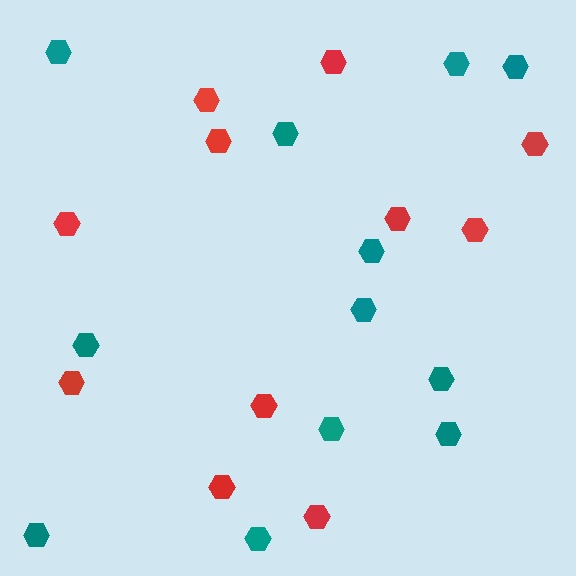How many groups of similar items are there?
There are 2 groups: one group of teal hexagons (12) and one group of red hexagons (11).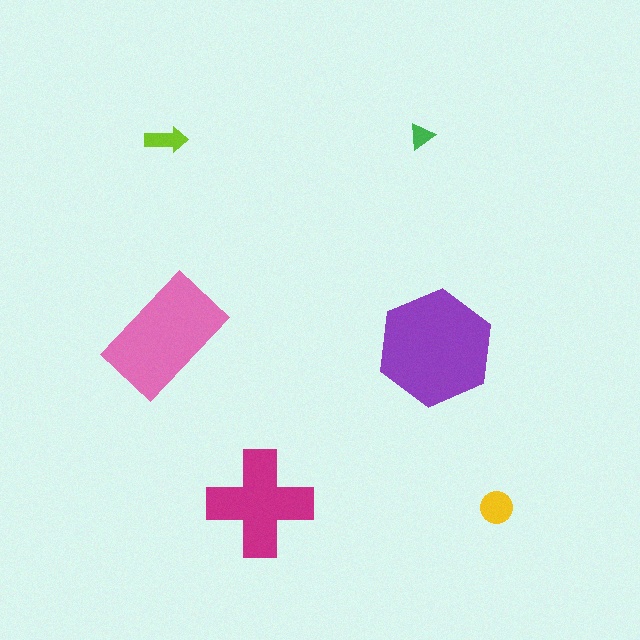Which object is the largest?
The purple hexagon.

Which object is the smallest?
The green triangle.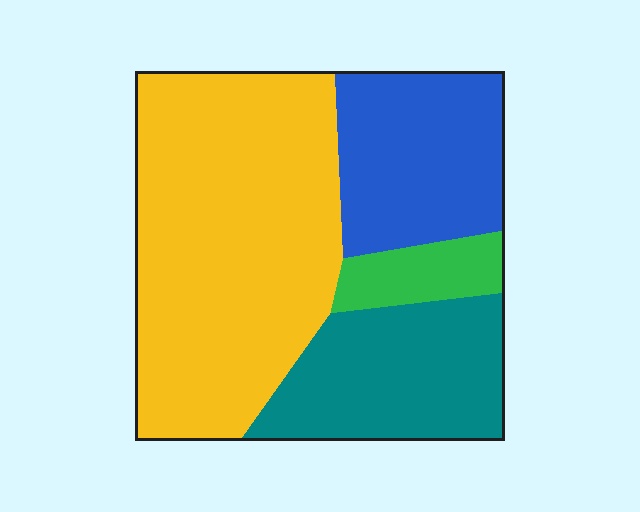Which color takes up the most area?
Yellow, at roughly 50%.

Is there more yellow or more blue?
Yellow.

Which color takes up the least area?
Green, at roughly 5%.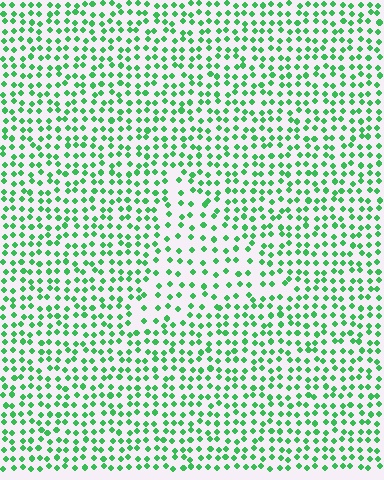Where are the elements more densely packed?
The elements are more densely packed outside the triangle boundary.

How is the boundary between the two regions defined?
The boundary is defined by a change in element density (approximately 1.7x ratio). All elements are the same color, size, and shape.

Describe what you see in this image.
The image contains small green elements arranged at two different densities. A triangle-shaped region is visible where the elements are less densely packed than the surrounding area.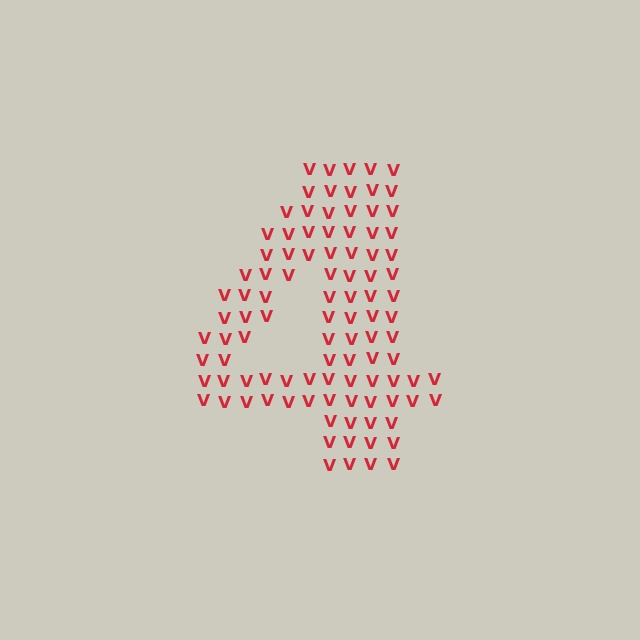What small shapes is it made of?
It is made of small letter V's.